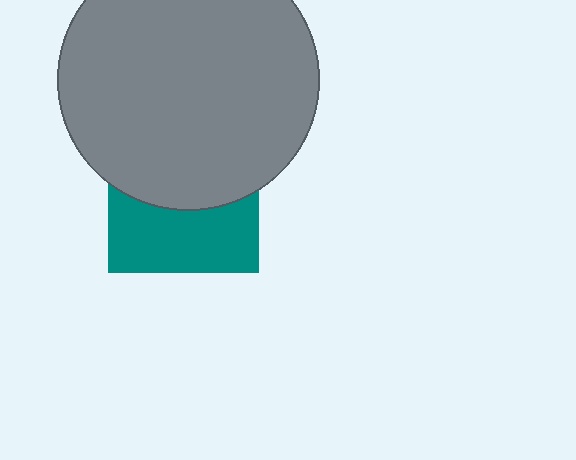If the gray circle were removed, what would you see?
You would see the complete teal square.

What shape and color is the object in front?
The object in front is a gray circle.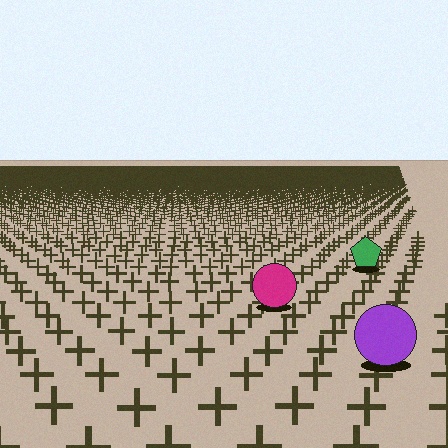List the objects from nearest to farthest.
From nearest to farthest: the purple circle, the magenta circle, the green pentagon.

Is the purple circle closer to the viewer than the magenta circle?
Yes. The purple circle is closer — you can tell from the texture gradient: the ground texture is coarser near it.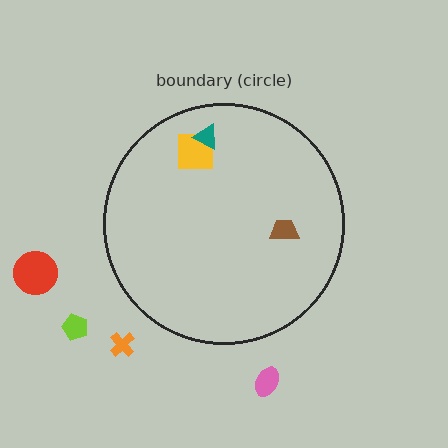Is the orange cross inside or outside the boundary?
Outside.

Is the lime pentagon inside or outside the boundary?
Outside.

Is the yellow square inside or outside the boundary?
Inside.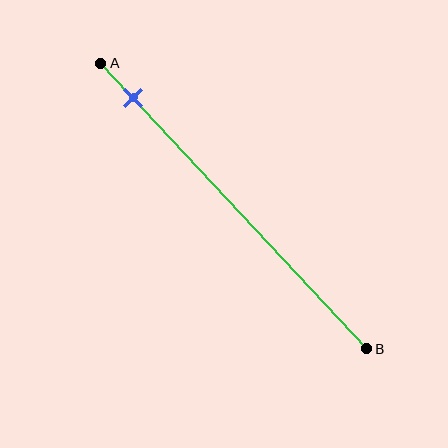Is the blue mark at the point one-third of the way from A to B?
No, the mark is at about 10% from A, not at the 33% one-third point.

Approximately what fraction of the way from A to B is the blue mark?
The blue mark is approximately 10% of the way from A to B.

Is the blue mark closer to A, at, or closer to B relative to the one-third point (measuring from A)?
The blue mark is closer to point A than the one-third point of segment AB.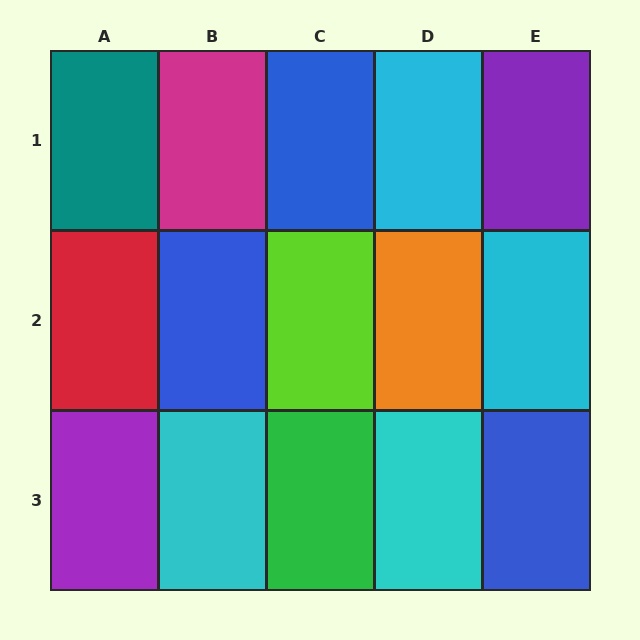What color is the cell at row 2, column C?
Lime.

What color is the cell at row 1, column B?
Magenta.